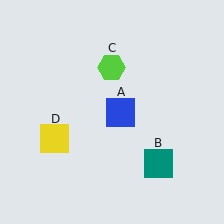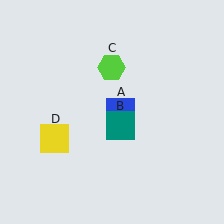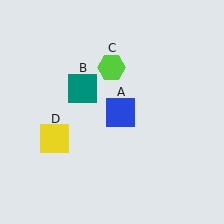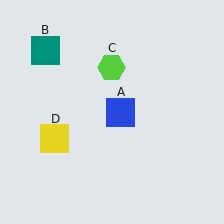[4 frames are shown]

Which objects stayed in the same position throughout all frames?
Blue square (object A) and lime hexagon (object C) and yellow square (object D) remained stationary.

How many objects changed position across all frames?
1 object changed position: teal square (object B).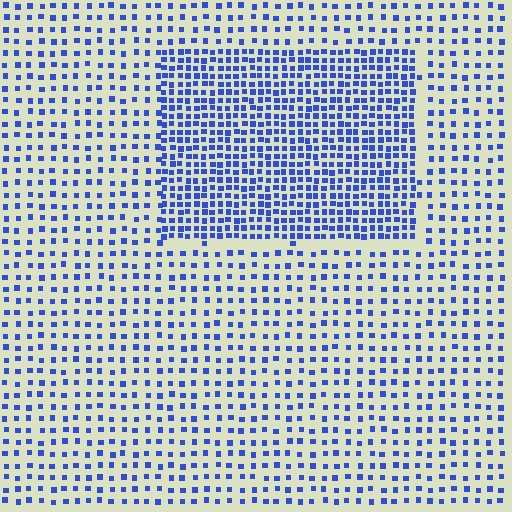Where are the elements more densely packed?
The elements are more densely packed inside the rectangle boundary.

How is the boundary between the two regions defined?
The boundary is defined by a change in element density (approximately 2.2x ratio). All elements are the same color, size, and shape.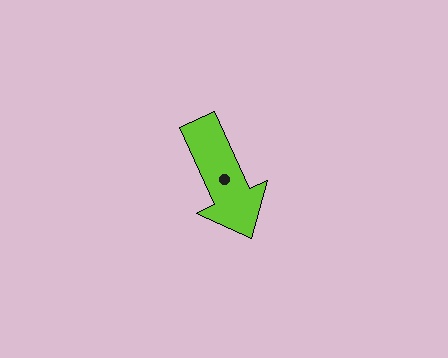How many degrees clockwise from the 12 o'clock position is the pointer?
Approximately 155 degrees.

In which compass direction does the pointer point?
Southeast.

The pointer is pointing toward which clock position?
Roughly 5 o'clock.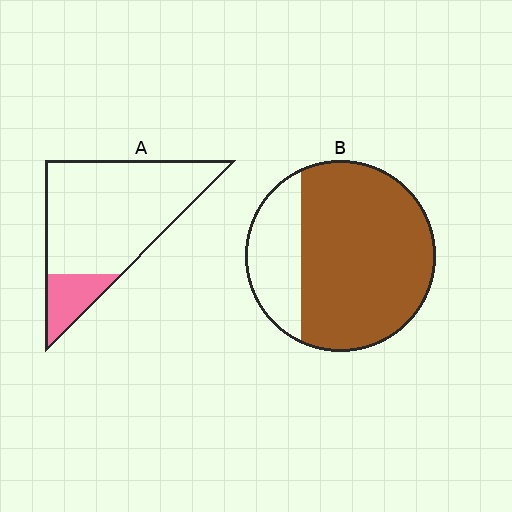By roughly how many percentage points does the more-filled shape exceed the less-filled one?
By roughly 60 percentage points (B over A).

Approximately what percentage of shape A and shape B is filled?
A is approximately 15% and B is approximately 75%.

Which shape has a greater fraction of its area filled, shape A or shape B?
Shape B.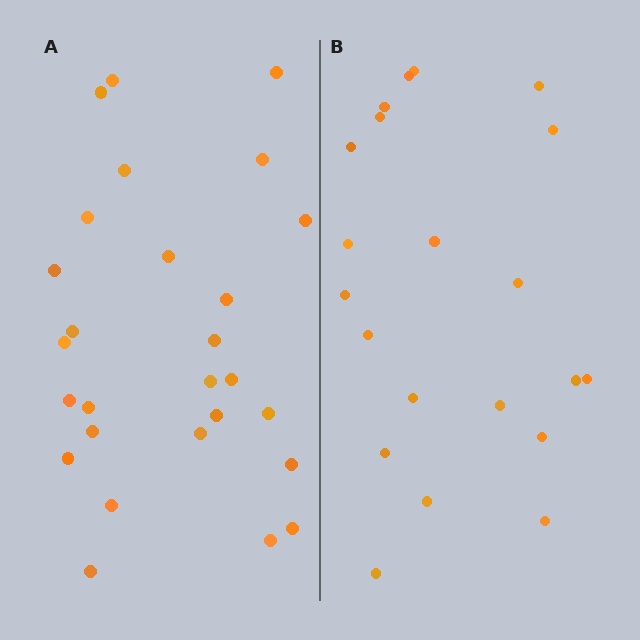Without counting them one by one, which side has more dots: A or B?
Region A (the left region) has more dots.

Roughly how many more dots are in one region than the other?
Region A has about 6 more dots than region B.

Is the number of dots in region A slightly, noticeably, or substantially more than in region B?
Region A has noticeably more, but not dramatically so. The ratio is roughly 1.3 to 1.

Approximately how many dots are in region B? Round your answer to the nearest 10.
About 20 dots. (The exact count is 21, which rounds to 20.)